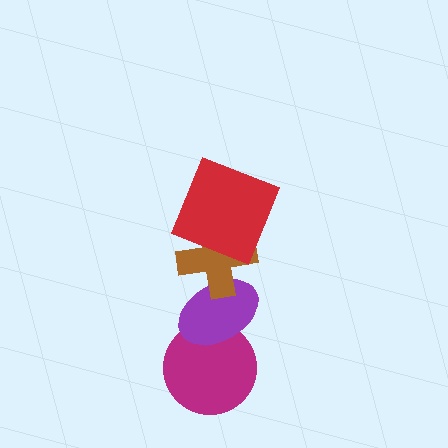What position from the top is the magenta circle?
The magenta circle is 4th from the top.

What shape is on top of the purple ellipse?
The brown cross is on top of the purple ellipse.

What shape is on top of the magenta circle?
The purple ellipse is on top of the magenta circle.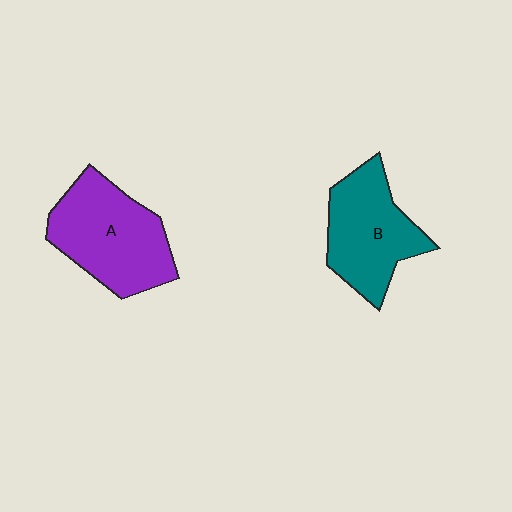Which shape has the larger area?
Shape A (purple).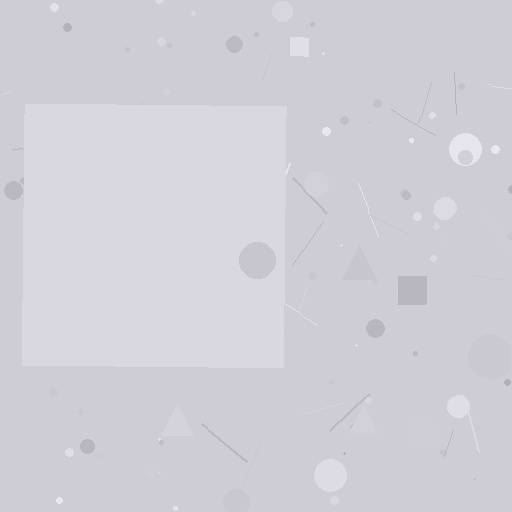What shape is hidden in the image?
A square is hidden in the image.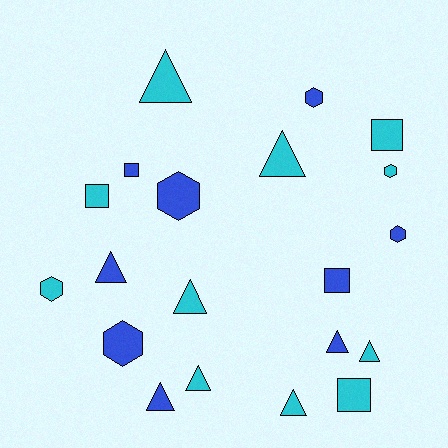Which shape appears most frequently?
Triangle, with 9 objects.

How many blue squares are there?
There are 2 blue squares.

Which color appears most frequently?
Cyan, with 11 objects.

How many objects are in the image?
There are 20 objects.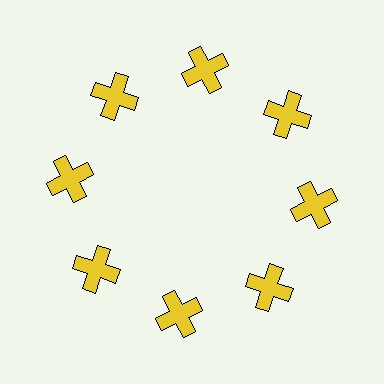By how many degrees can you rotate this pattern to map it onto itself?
The pattern maps onto itself every 45 degrees of rotation.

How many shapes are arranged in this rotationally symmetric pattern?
There are 8 shapes, arranged in 8 groups of 1.